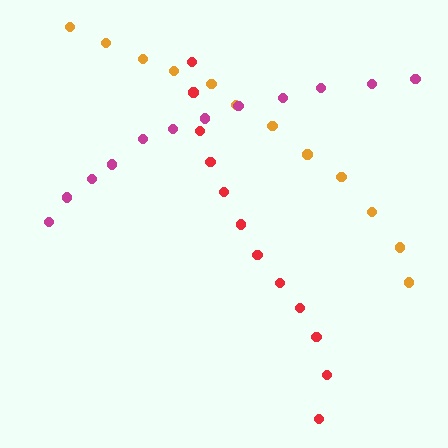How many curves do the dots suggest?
There are 3 distinct paths.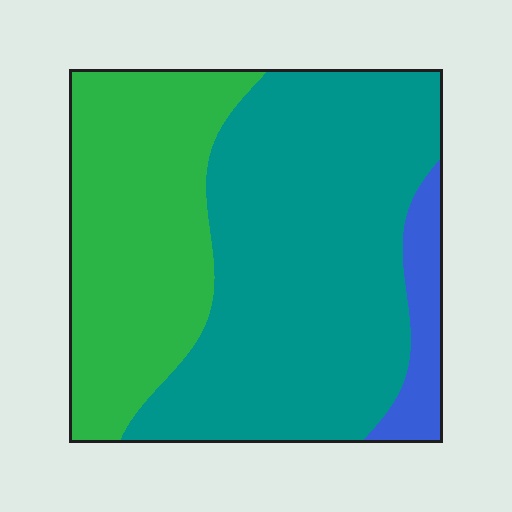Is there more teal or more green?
Teal.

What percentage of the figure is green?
Green covers around 35% of the figure.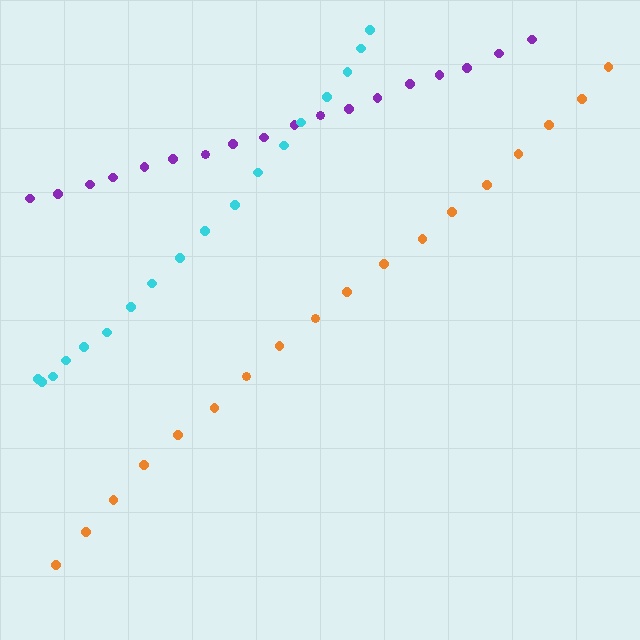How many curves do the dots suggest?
There are 3 distinct paths.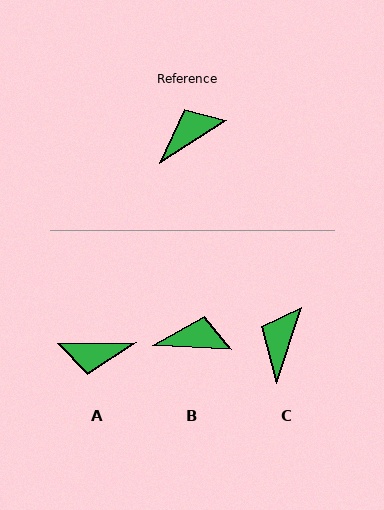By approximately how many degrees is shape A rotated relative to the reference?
Approximately 148 degrees counter-clockwise.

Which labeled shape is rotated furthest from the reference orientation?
A, about 148 degrees away.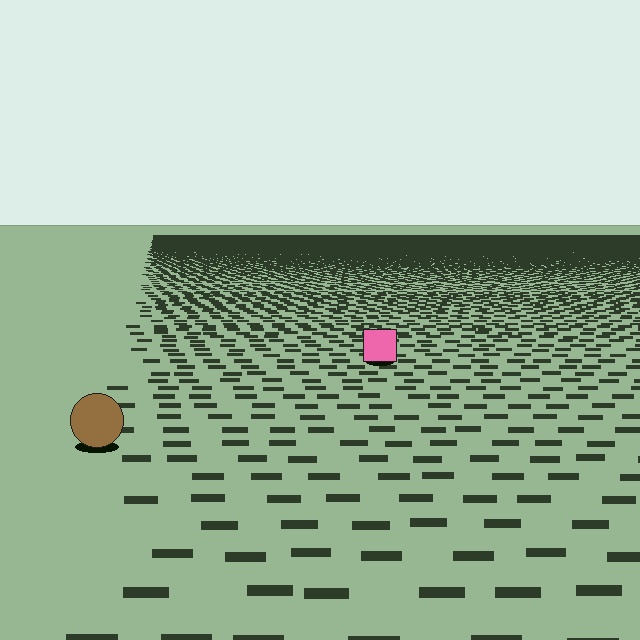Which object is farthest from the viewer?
The pink square is farthest from the viewer. It appears smaller and the ground texture around it is denser.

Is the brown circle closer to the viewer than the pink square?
Yes. The brown circle is closer — you can tell from the texture gradient: the ground texture is coarser near it.